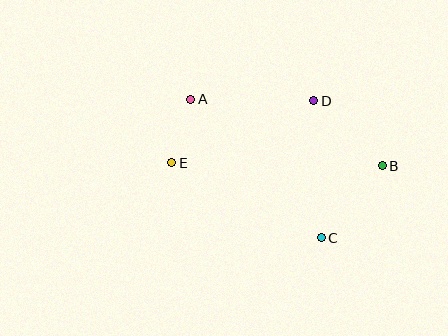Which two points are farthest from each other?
Points B and E are farthest from each other.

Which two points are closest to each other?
Points A and E are closest to each other.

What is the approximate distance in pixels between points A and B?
The distance between A and B is approximately 203 pixels.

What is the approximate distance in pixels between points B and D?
The distance between B and D is approximately 95 pixels.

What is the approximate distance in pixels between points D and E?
The distance between D and E is approximately 155 pixels.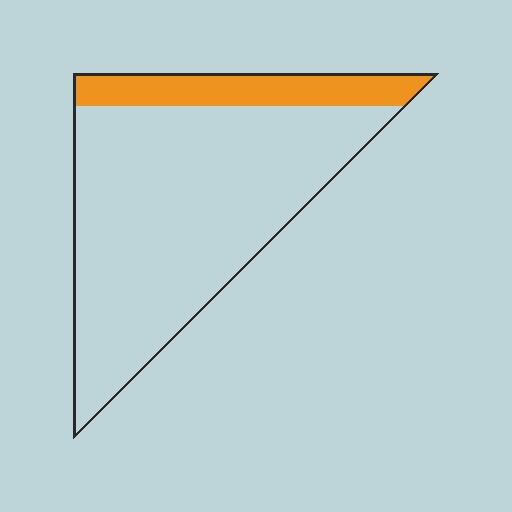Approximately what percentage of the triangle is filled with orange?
Approximately 15%.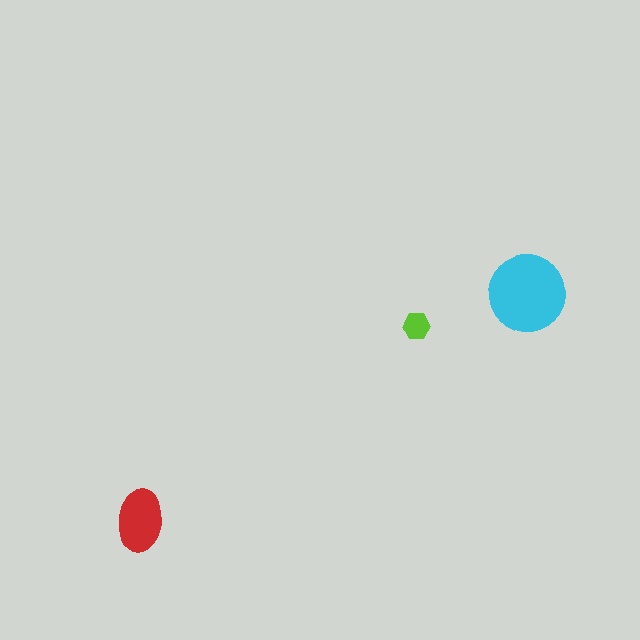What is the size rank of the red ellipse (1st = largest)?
2nd.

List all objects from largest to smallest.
The cyan circle, the red ellipse, the lime hexagon.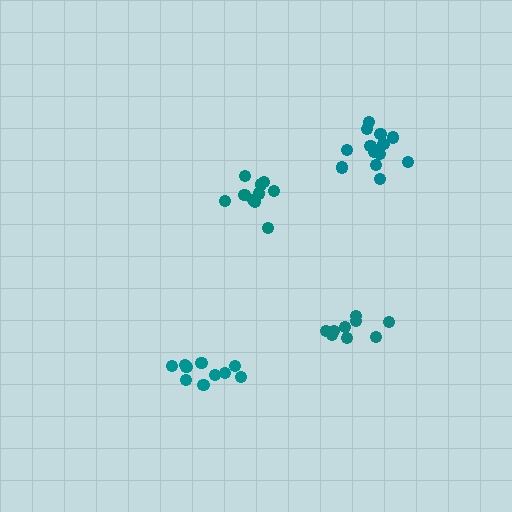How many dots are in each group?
Group 1: 9 dots, Group 2: 14 dots, Group 3: 10 dots, Group 4: 10 dots (43 total).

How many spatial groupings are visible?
There are 4 spatial groupings.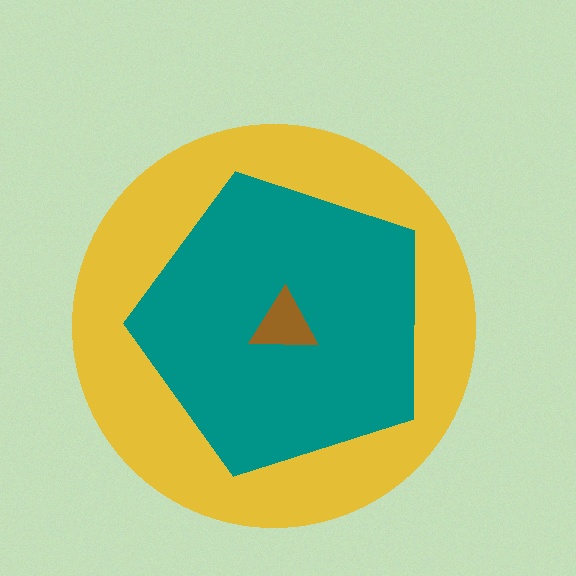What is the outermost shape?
The yellow circle.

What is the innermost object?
The brown triangle.